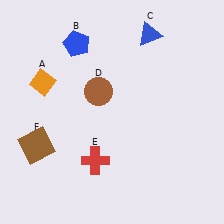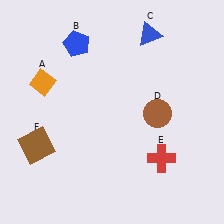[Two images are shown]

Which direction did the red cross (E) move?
The red cross (E) moved right.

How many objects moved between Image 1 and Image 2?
2 objects moved between the two images.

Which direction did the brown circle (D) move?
The brown circle (D) moved right.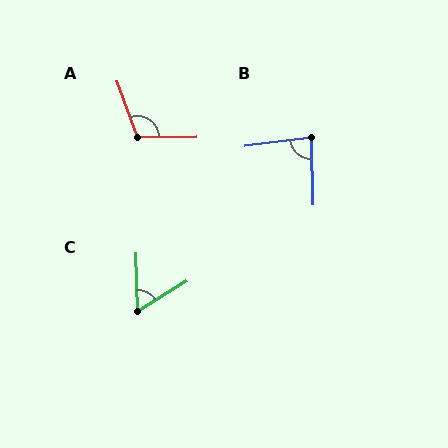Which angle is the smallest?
C, at approximately 60 degrees.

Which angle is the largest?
A, at approximately 110 degrees.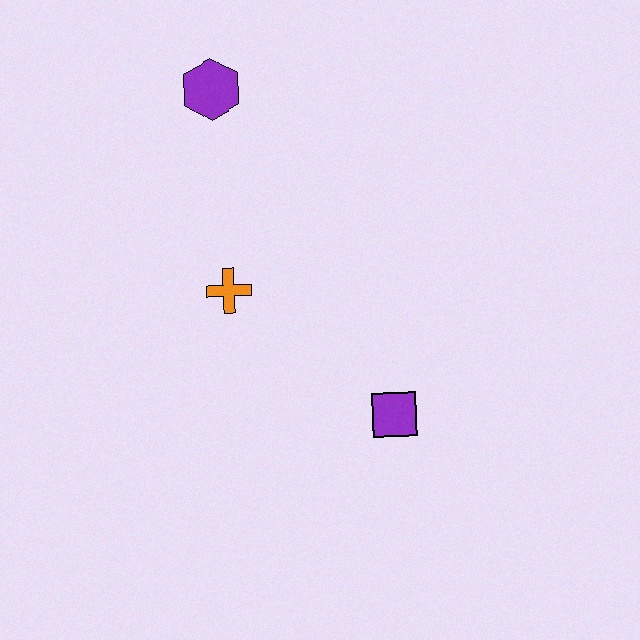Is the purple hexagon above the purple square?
Yes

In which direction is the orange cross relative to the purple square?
The orange cross is to the left of the purple square.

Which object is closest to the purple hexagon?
The orange cross is closest to the purple hexagon.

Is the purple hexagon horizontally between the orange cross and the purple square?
No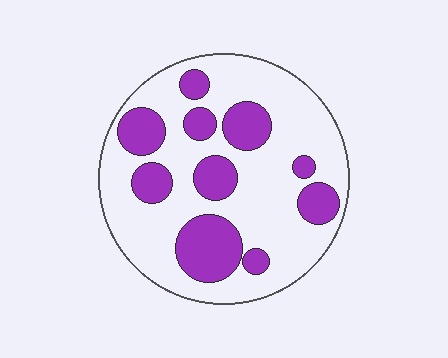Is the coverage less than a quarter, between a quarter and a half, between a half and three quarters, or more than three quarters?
Between a quarter and a half.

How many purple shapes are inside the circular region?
10.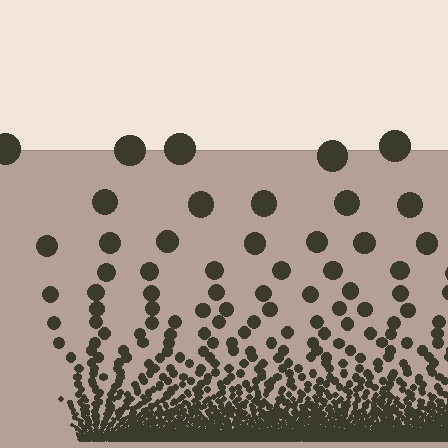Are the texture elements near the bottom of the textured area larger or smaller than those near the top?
Smaller. The gradient is inverted — elements near the bottom are smaller and denser.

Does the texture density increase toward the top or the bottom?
Density increases toward the bottom.